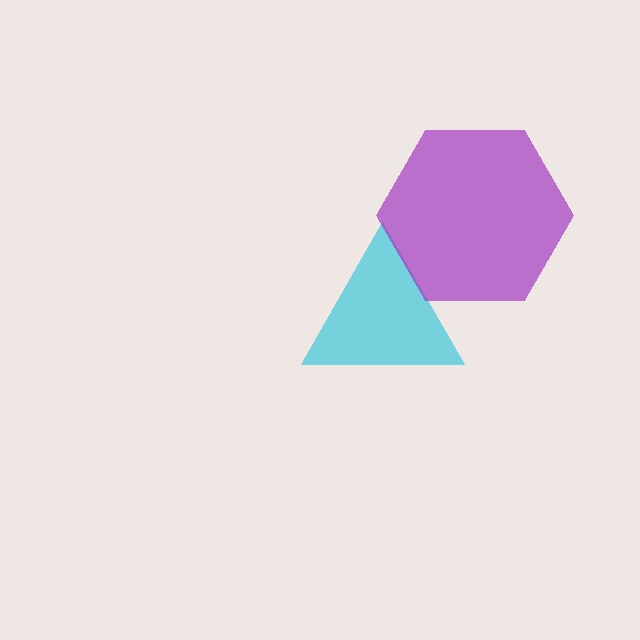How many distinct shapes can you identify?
There are 2 distinct shapes: a cyan triangle, a purple hexagon.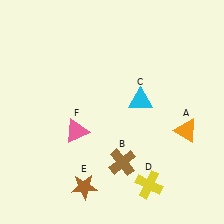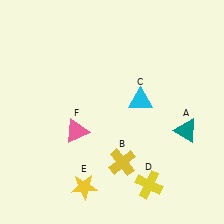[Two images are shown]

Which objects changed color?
A changed from orange to teal. B changed from brown to yellow. E changed from brown to yellow.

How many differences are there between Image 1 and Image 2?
There are 3 differences between the two images.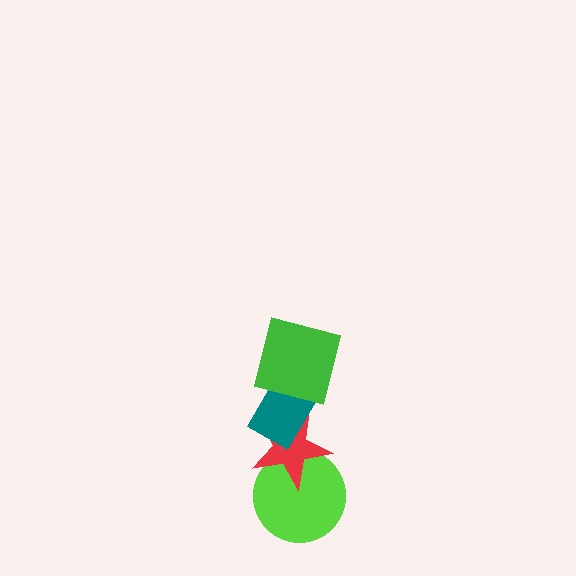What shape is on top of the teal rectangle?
The green square is on top of the teal rectangle.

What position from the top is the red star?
The red star is 3rd from the top.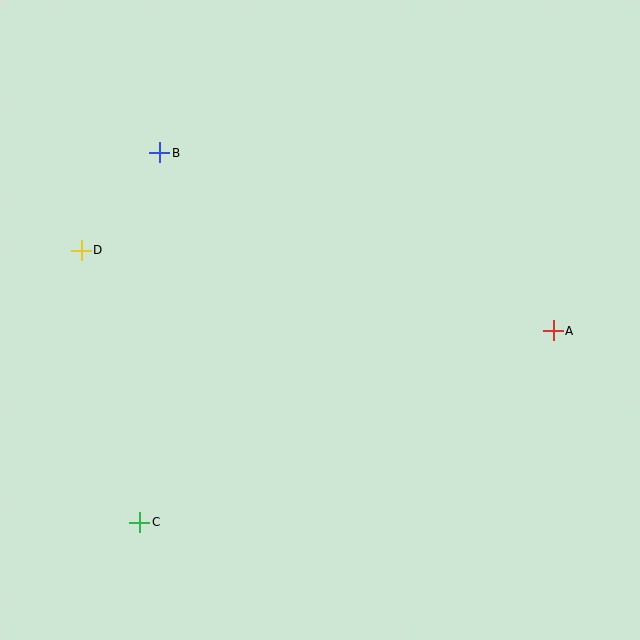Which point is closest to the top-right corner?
Point A is closest to the top-right corner.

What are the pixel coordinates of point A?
Point A is at (553, 331).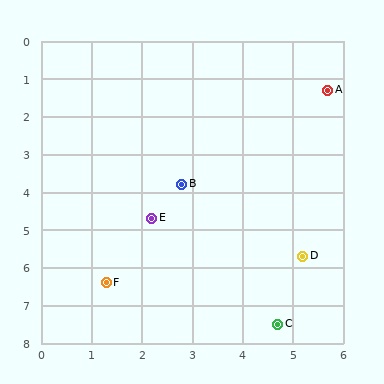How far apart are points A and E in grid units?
Points A and E are about 4.9 grid units apart.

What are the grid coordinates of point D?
Point D is at approximately (5.2, 5.7).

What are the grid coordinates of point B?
Point B is at approximately (2.8, 3.8).